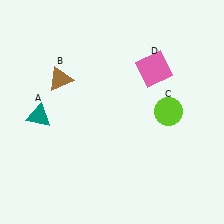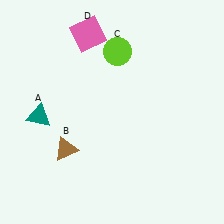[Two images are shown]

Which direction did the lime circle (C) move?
The lime circle (C) moved up.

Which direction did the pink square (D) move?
The pink square (D) moved left.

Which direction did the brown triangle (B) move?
The brown triangle (B) moved down.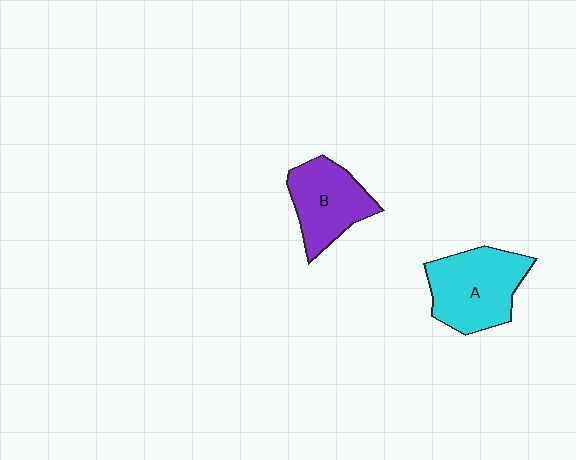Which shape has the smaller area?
Shape B (purple).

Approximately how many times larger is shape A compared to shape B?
Approximately 1.2 times.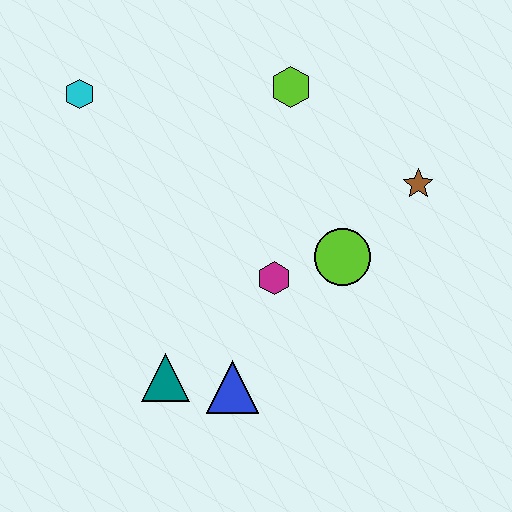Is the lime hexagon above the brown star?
Yes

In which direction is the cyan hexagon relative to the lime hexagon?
The cyan hexagon is to the left of the lime hexagon.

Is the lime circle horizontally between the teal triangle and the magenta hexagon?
No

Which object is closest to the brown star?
The lime circle is closest to the brown star.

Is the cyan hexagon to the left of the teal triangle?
Yes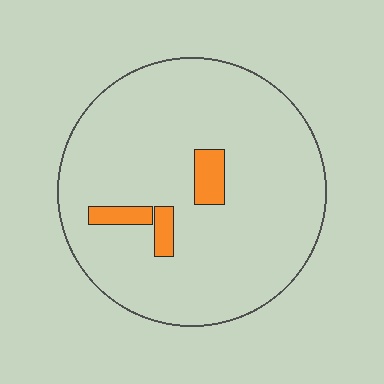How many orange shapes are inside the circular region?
3.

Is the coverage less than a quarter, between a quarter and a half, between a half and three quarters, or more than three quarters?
Less than a quarter.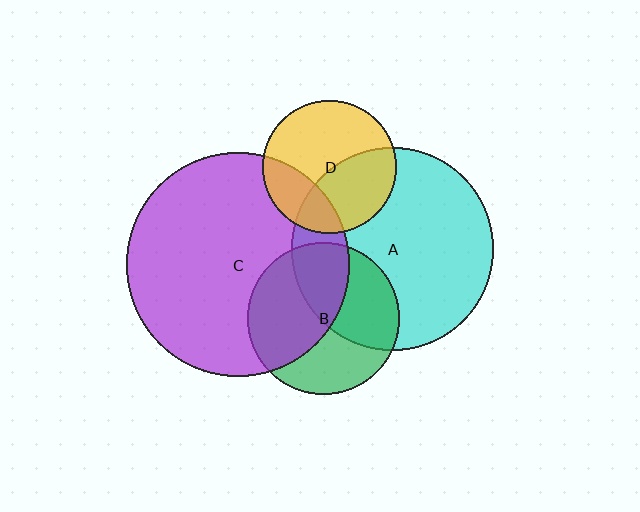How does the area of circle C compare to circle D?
Approximately 2.8 times.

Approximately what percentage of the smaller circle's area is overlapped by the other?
Approximately 25%.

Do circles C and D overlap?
Yes.